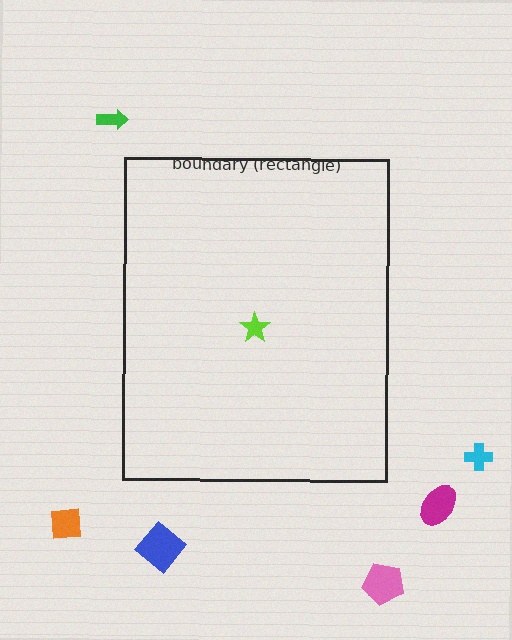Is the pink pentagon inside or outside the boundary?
Outside.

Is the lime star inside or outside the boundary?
Inside.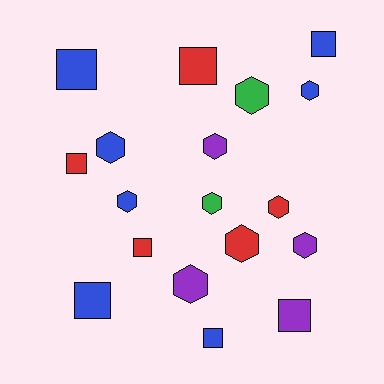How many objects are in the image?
There are 18 objects.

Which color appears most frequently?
Blue, with 7 objects.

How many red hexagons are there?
There are 2 red hexagons.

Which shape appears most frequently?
Hexagon, with 10 objects.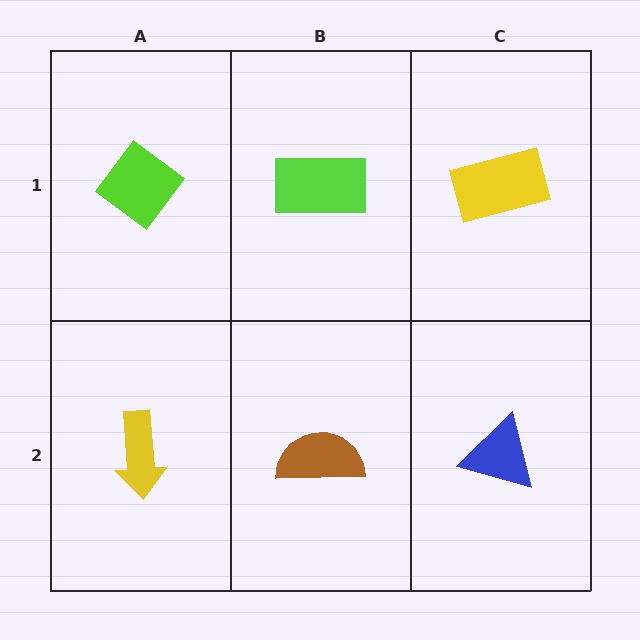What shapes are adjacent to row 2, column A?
A lime diamond (row 1, column A), a brown semicircle (row 2, column B).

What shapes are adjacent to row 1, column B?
A brown semicircle (row 2, column B), a lime diamond (row 1, column A), a yellow rectangle (row 1, column C).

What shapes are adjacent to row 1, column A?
A yellow arrow (row 2, column A), a lime rectangle (row 1, column B).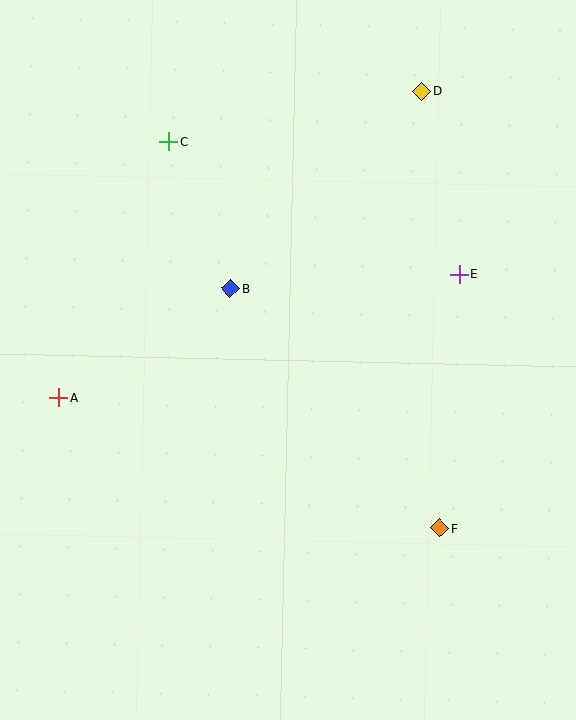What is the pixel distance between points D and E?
The distance between D and E is 186 pixels.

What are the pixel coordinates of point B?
Point B is at (230, 289).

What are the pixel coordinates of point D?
Point D is at (422, 91).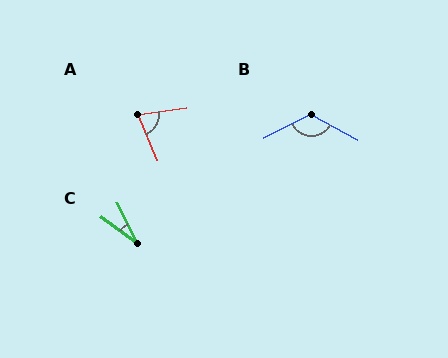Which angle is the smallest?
C, at approximately 27 degrees.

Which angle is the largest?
B, at approximately 125 degrees.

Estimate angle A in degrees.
Approximately 75 degrees.